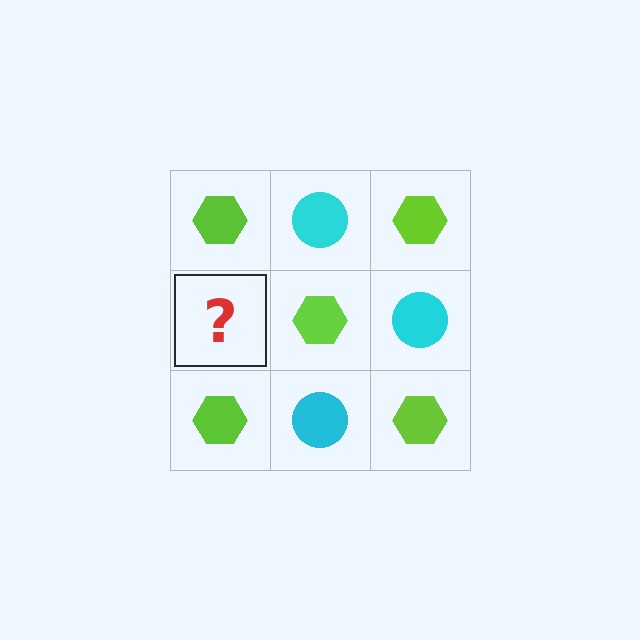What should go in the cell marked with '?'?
The missing cell should contain a cyan circle.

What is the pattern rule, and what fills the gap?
The rule is that it alternates lime hexagon and cyan circle in a checkerboard pattern. The gap should be filled with a cyan circle.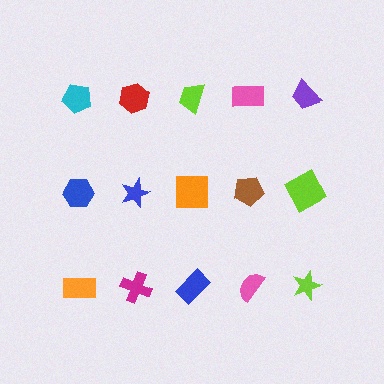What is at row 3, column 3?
A blue rectangle.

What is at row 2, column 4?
A brown pentagon.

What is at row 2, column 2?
A blue star.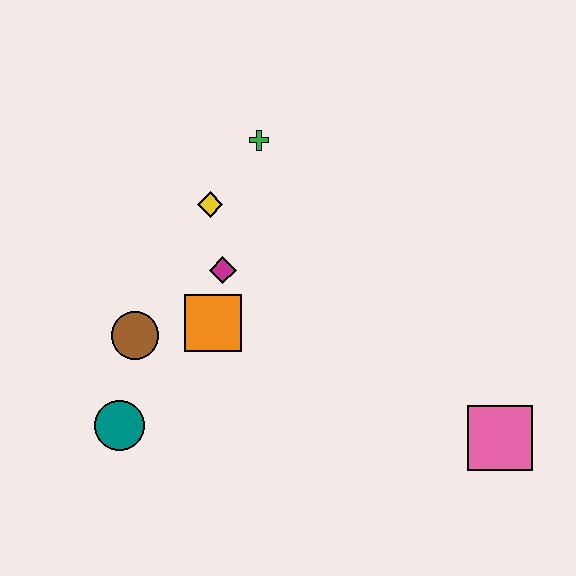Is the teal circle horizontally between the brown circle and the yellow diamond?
No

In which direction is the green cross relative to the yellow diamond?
The green cross is above the yellow diamond.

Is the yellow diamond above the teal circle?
Yes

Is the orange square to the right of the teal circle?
Yes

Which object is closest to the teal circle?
The brown circle is closest to the teal circle.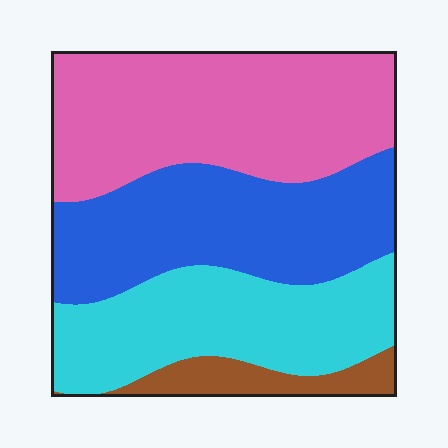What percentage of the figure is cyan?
Cyan covers around 25% of the figure.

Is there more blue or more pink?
Pink.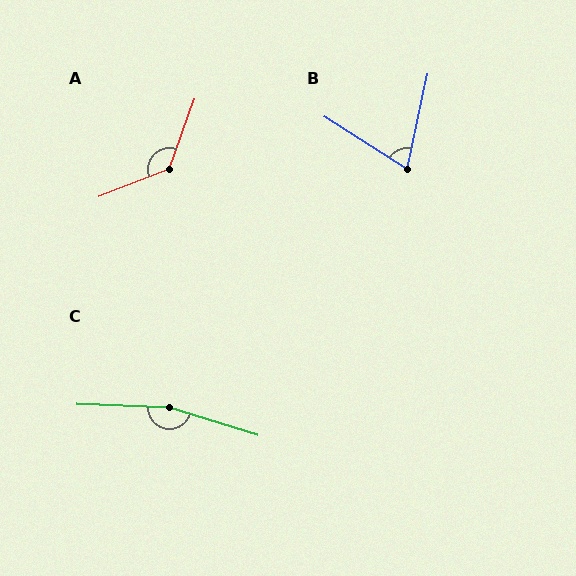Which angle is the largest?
C, at approximately 165 degrees.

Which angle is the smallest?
B, at approximately 69 degrees.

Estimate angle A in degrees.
Approximately 132 degrees.